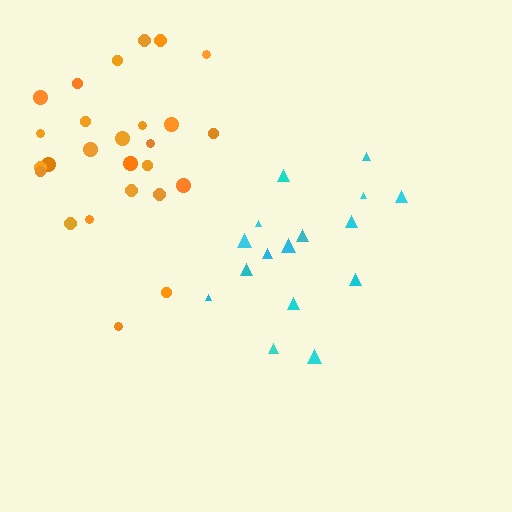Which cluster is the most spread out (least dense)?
Orange.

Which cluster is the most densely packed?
Cyan.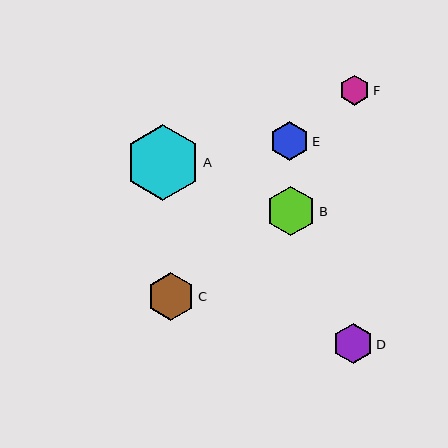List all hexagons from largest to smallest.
From largest to smallest: A, B, C, D, E, F.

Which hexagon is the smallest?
Hexagon F is the smallest with a size of approximately 30 pixels.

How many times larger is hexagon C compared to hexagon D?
Hexagon C is approximately 1.2 times the size of hexagon D.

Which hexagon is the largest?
Hexagon A is the largest with a size of approximately 75 pixels.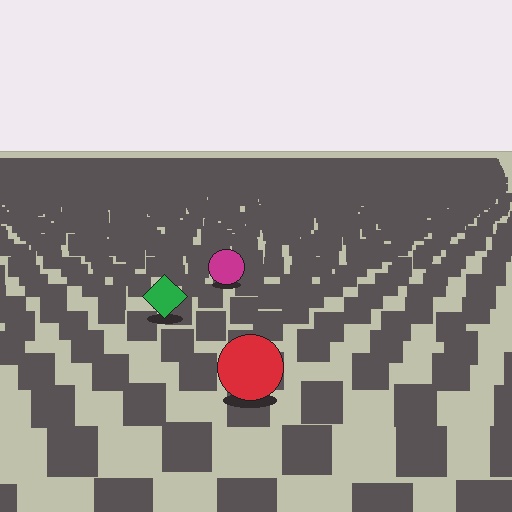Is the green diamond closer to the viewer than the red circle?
No. The red circle is closer — you can tell from the texture gradient: the ground texture is coarser near it.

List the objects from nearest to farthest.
From nearest to farthest: the red circle, the green diamond, the magenta circle.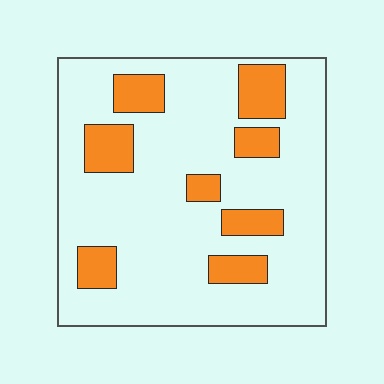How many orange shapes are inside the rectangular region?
8.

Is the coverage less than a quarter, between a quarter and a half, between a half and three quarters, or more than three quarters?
Less than a quarter.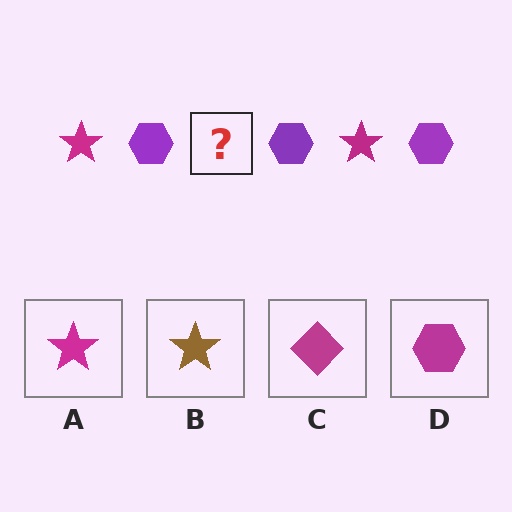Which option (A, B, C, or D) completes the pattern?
A.